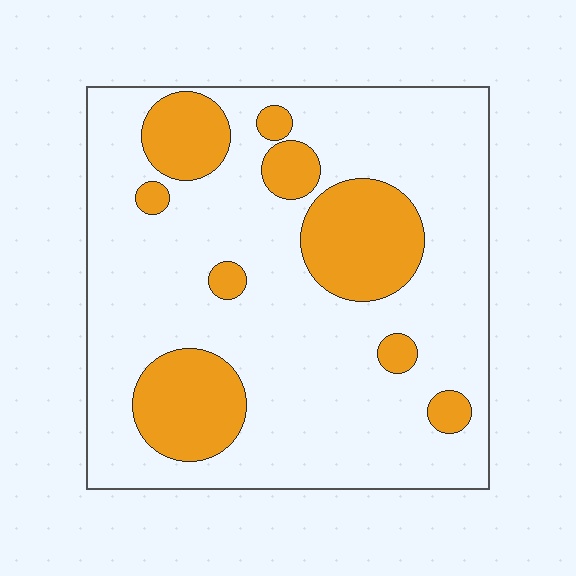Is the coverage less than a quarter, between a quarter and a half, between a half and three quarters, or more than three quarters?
Less than a quarter.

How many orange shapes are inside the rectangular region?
9.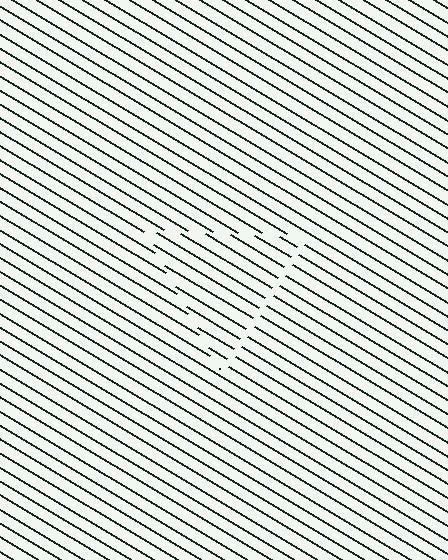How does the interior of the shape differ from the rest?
The interior of the shape contains the same grating, shifted by half a period — the contour is defined by the phase discontinuity where line-ends from the inner and outer gratings abut.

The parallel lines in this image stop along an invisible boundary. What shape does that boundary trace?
An illusory triangle. The interior of the shape contains the same grating, shifted by half a period — the contour is defined by the phase discontinuity where line-ends from the inner and outer gratings abut.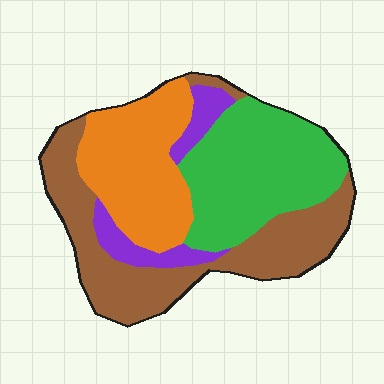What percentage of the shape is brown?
Brown covers 34% of the shape.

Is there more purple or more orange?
Orange.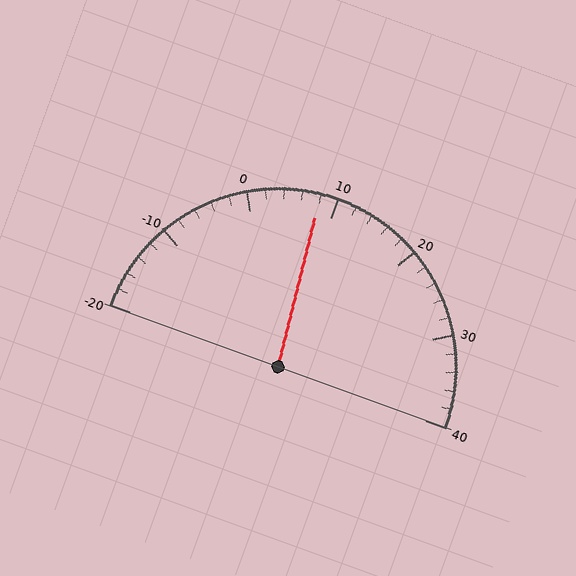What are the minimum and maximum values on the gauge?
The gauge ranges from -20 to 40.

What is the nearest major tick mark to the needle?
The nearest major tick mark is 10.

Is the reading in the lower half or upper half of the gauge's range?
The reading is in the lower half of the range (-20 to 40).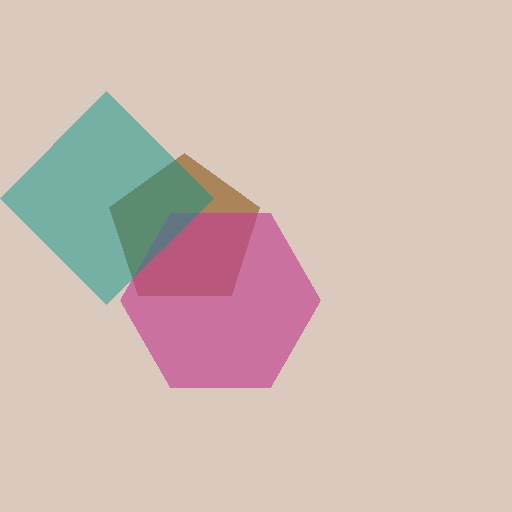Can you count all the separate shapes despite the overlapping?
Yes, there are 3 separate shapes.